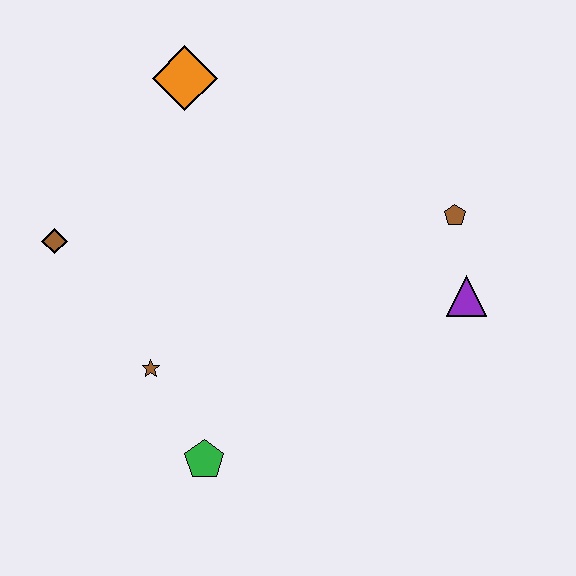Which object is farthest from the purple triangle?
The brown diamond is farthest from the purple triangle.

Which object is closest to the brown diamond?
The brown star is closest to the brown diamond.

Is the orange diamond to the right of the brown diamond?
Yes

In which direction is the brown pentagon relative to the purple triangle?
The brown pentagon is above the purple triangle.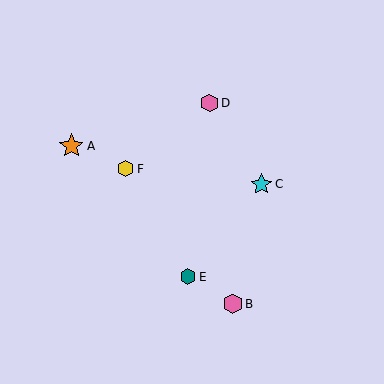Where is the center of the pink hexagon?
The center of the pink hexagon is at (209, 103).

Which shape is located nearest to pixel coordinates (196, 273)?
The teal hexagon (labeled E) at (188, 277) is nearest to that location.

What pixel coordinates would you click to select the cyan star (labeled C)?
Click at (261, 184) to select the cyan star C.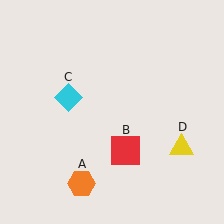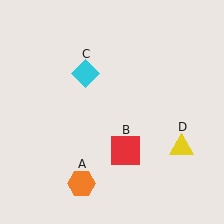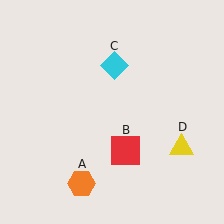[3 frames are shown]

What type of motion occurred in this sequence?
The cyan diamond (object C) rotated clockwise around the center of the scene.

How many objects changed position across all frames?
1 object changed position: cyan diamond (object C).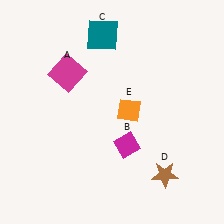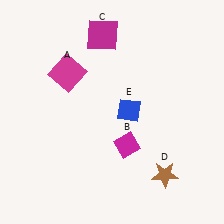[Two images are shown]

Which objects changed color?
C changed from teal to magenta. E changed from orange to blue.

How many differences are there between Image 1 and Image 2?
There are 2 differences between the two images.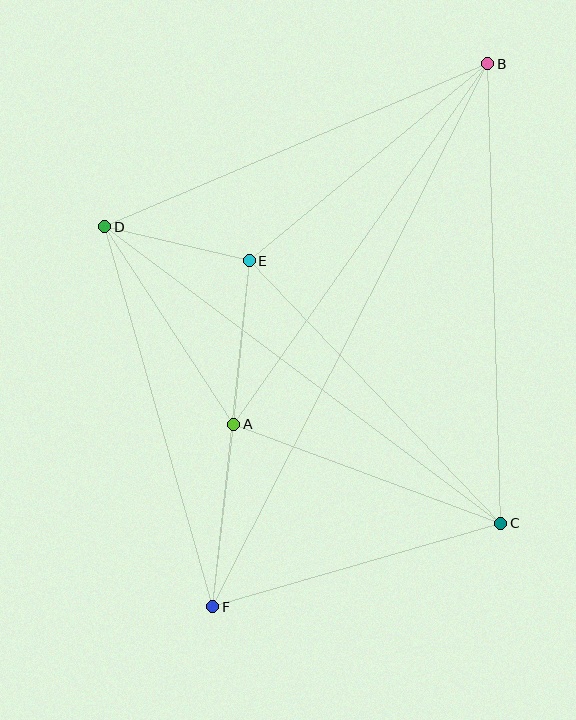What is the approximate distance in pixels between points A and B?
The distance between A and B is approximately 441 pixels.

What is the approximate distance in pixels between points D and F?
The distance between D and F is approximately 395 pixels.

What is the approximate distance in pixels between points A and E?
The distance between A and E is approximately 164 pixels.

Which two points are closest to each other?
Points D and E are closest to each other.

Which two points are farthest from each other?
Points B and F are farthest from each other.